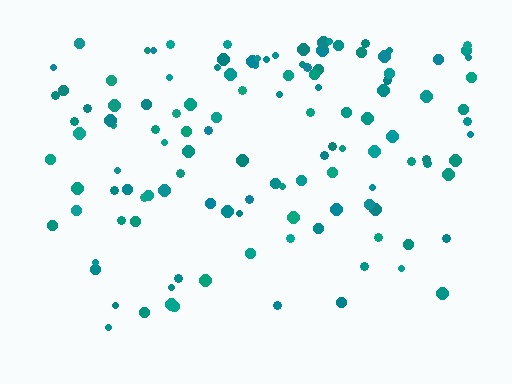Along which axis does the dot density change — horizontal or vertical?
Vertical.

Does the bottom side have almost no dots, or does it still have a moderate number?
Still a moderate number, just noticeably fewer than the top.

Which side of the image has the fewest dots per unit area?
The bottom.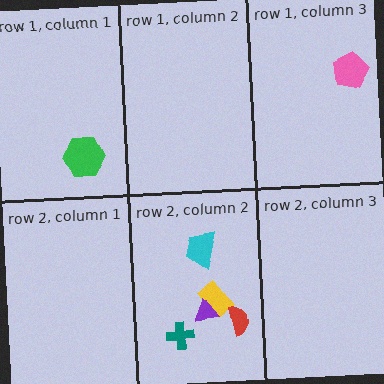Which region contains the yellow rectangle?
The row 2, column 2 region.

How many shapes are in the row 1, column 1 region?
1.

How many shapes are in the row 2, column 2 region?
5.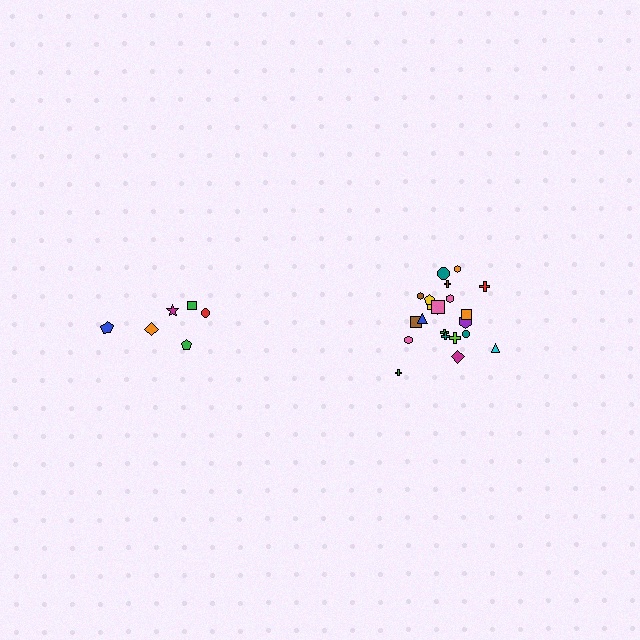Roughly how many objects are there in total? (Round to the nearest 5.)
Roughly 30 objects in total.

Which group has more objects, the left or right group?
The right group.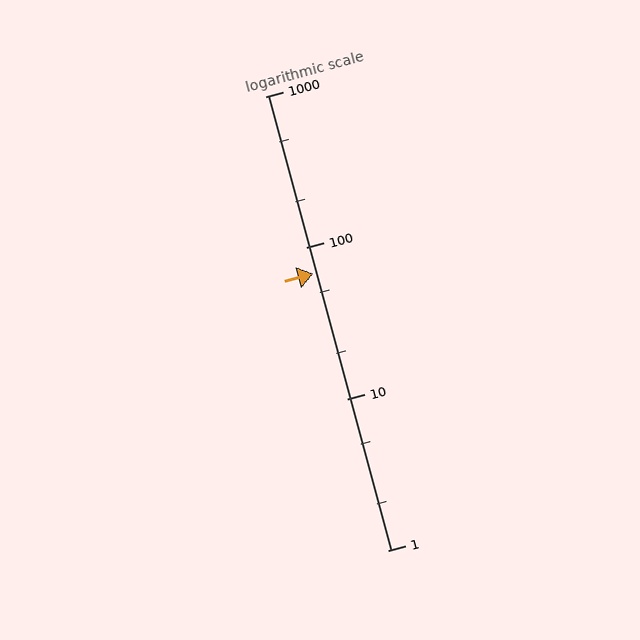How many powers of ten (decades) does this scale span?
The scale spans 3 decades, from 1 to 1000.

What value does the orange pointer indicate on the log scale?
The pointer indicates approximately 67.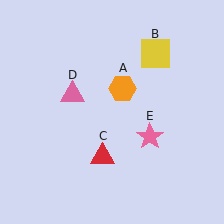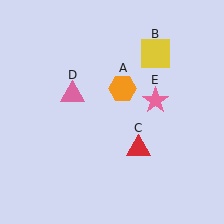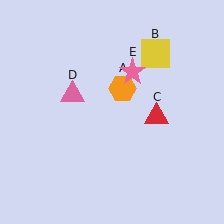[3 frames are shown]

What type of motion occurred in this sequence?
The red triangle (object C), pink star (object E) rotated counterclockwise around the center of the scene.